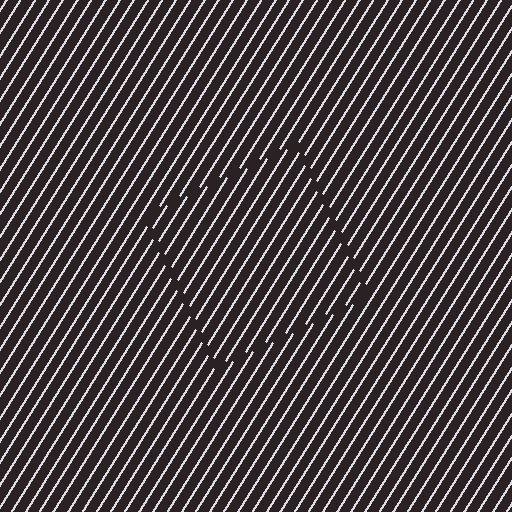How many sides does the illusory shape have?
4 sides — the line-ends trace a square.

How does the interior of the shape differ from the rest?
The interior of the shape contains the same grating, shifted by half a period — the contour is defined by the phase discontinuity where line-ends from the inner and outer gratings abut.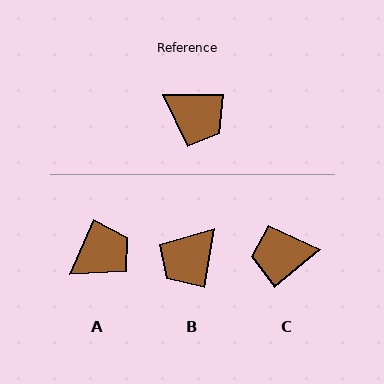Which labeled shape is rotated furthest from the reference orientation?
C, about 140 degrees away.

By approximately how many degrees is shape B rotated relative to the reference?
Approximately 99 degrees clockwise.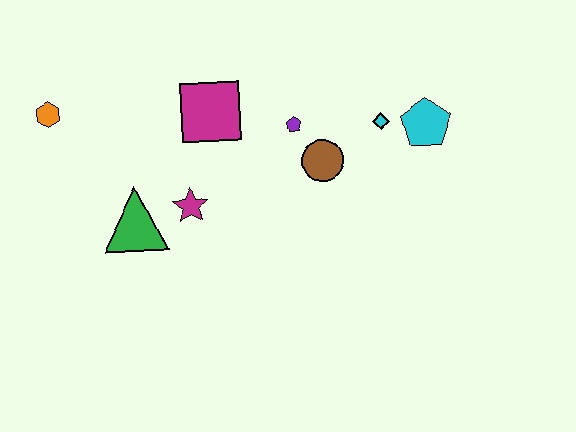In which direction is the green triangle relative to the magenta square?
The green triangle is below the magenta square.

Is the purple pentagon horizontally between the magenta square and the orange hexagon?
No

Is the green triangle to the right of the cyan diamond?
No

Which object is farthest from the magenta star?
The cyan pentagon is farthest from the magenta star.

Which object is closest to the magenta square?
The purple pentagon is closest to the magenta square.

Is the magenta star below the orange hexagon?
Yes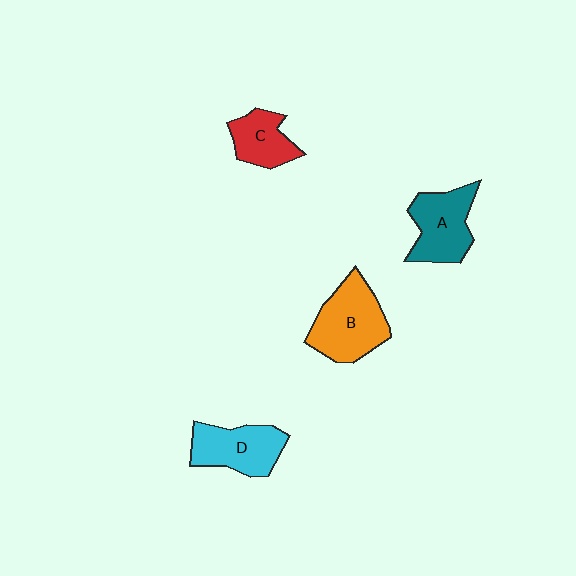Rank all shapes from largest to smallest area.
From largest to smallest: B (orange), A (teal), D (cyan), C (red).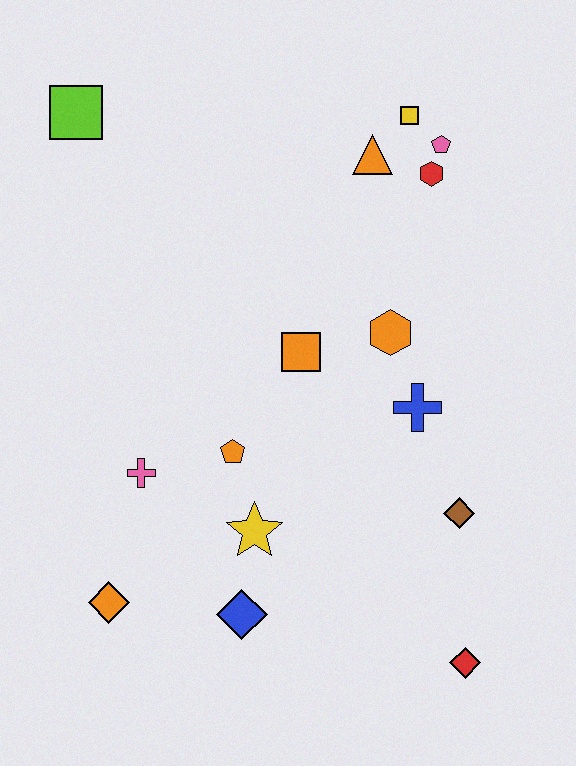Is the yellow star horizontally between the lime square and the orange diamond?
No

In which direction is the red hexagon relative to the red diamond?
The red hexagon is above the red diamond.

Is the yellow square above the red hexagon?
Yes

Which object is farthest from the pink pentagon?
The orange diamond is farthest from the pink pentagon.